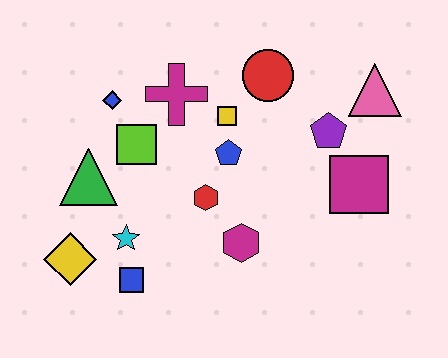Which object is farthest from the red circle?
The yellow diamond is farthest from the red circle.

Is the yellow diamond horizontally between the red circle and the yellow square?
No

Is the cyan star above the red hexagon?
No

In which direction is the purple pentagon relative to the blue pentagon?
The purple pentagon is to the right of the blue pentagon.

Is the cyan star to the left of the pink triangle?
Yes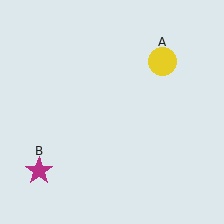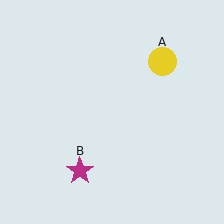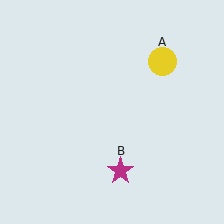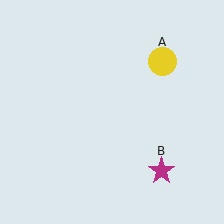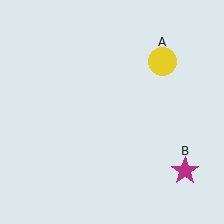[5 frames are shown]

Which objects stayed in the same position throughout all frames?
Yellow circle (object A) remained stationary.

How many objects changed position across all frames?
1 object changed position: magenta star (object B).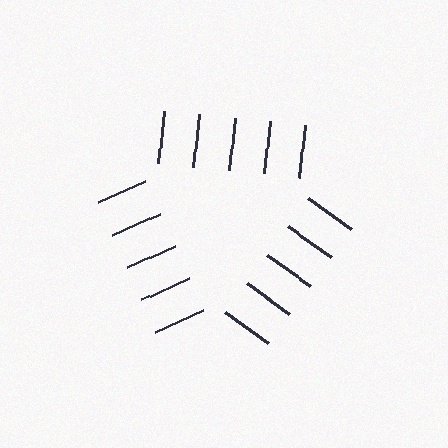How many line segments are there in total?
15 — 5 along each of the 3 edges.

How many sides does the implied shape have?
3 sides — the line-ends trace a triangle.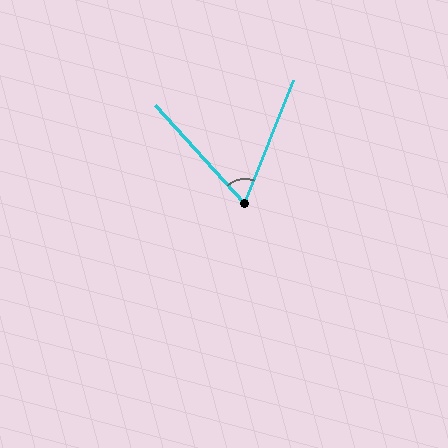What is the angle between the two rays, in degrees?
Approximately 64 degrees.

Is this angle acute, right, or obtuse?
It is acute.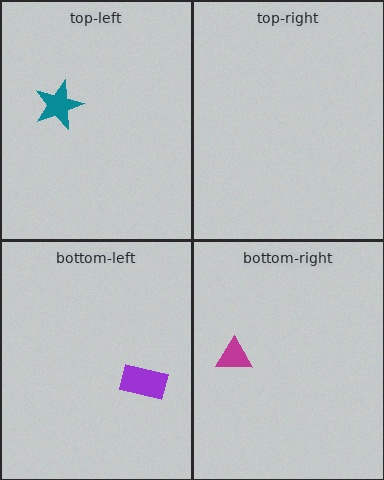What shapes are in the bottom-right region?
The magenta triangle.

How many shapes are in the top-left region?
1.